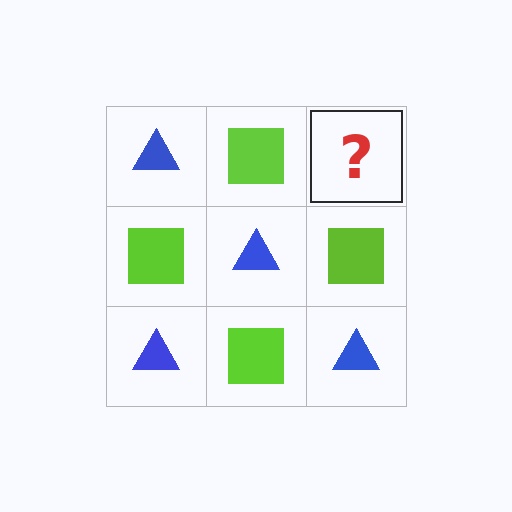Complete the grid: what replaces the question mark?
The question mark should be replaced with a blue triangle.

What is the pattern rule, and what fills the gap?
The rule is that it alternates blue triangle and lime square in a checkerboard pattern. The gap should be filled with a blue triangle.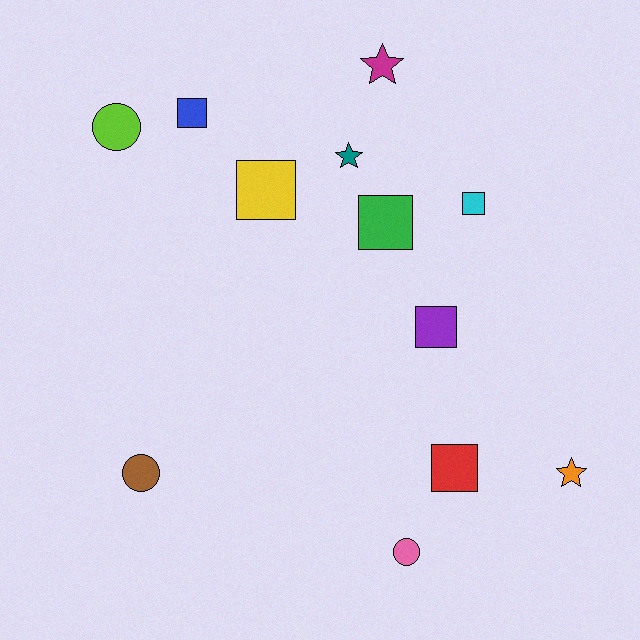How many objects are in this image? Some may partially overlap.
There are 12 objects.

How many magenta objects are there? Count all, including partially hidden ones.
There is 1 magenta object.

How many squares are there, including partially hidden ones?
There are 6 squares.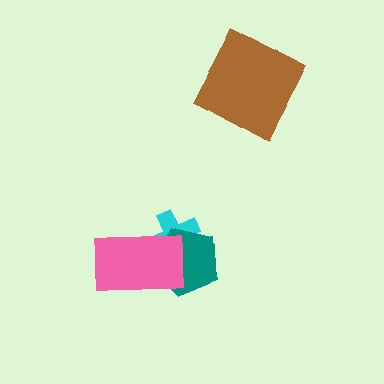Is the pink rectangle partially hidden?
No, no other shape covers it.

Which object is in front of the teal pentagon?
The pink rectangle is in front of the teal pentagon.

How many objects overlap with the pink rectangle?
2 objects overlap with the pink rectangle.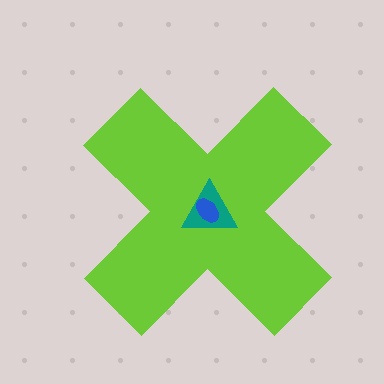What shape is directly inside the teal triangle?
The blue ellipse.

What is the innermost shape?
The blue ellipse.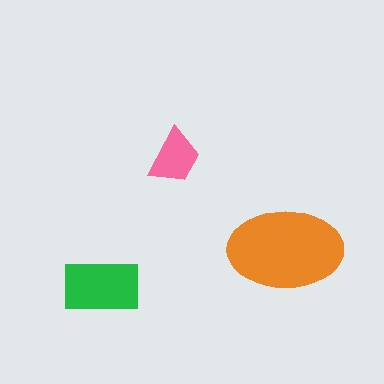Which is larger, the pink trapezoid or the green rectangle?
The green rectangle.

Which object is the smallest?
The pink trapezoid.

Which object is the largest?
The orange ellipse.